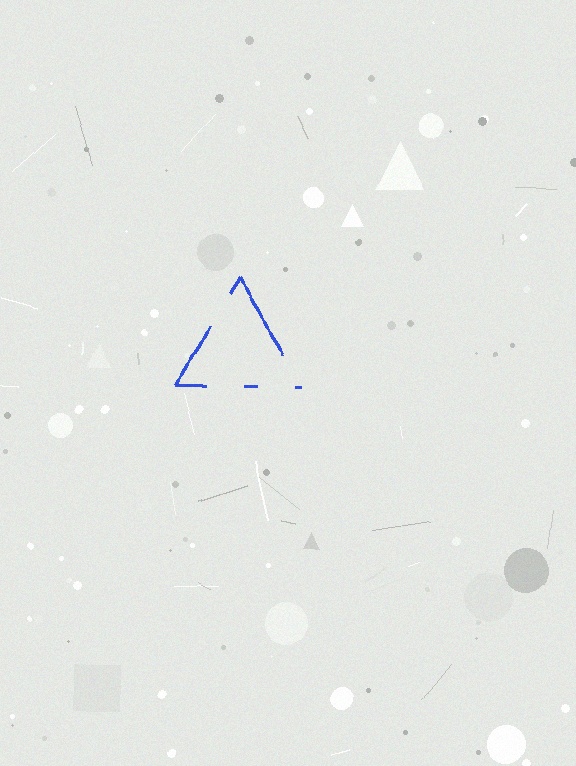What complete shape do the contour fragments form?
The contour fragments form a triangle.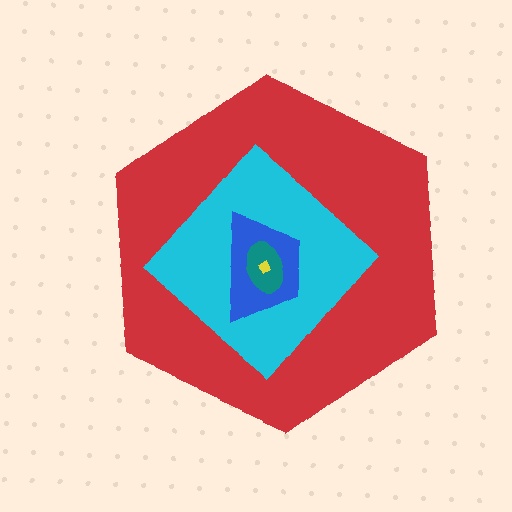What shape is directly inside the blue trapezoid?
The teal ellipse.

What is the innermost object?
The yellow diamond.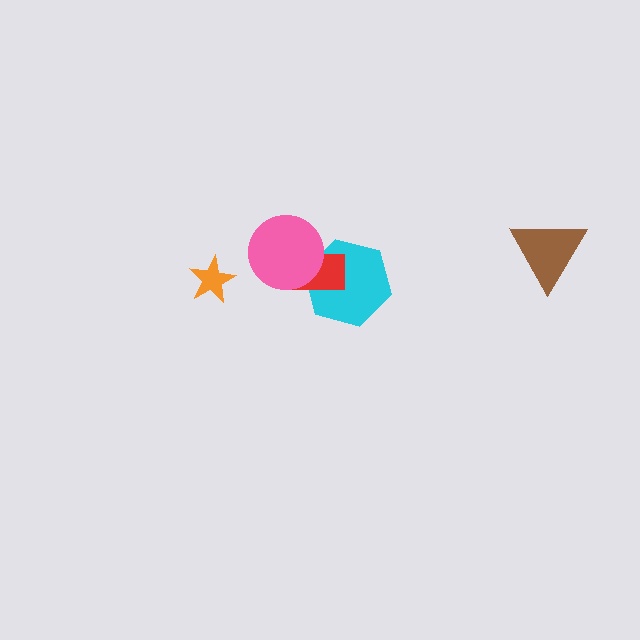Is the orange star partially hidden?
No, no other shape covers it.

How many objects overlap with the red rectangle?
2 objects overlap with the red rectangle.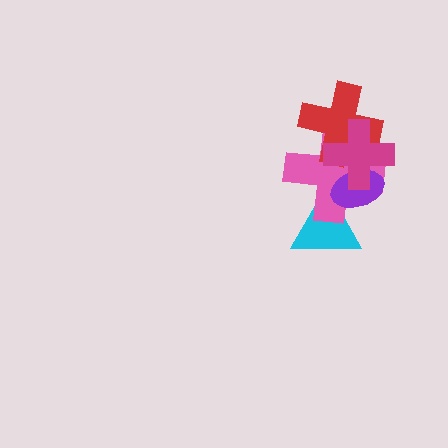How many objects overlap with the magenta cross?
3 objects overlap with the magenta cross.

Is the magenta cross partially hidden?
No, no other shape covers it.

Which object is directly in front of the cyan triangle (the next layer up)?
The pink cross is directly in front of the cyan triangle.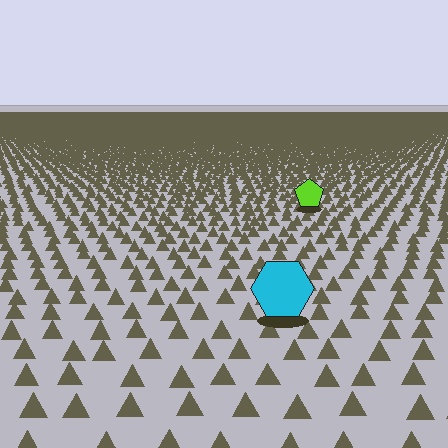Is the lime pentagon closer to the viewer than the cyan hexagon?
No. The cyan hexagon is closer — you can tell from the texture gradient: the ground texture is coarser near it.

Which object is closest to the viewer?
The cyan hexagon is closest. The texture marks near it are larger and more spread out.